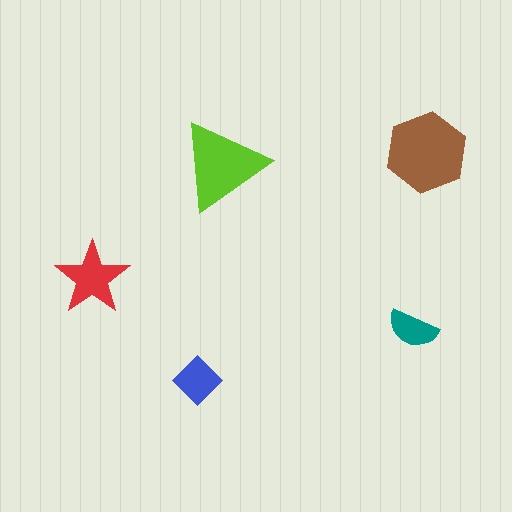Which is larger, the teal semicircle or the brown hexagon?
The brown hexagon.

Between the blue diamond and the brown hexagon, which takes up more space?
The brown hexagon.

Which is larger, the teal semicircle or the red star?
The red star.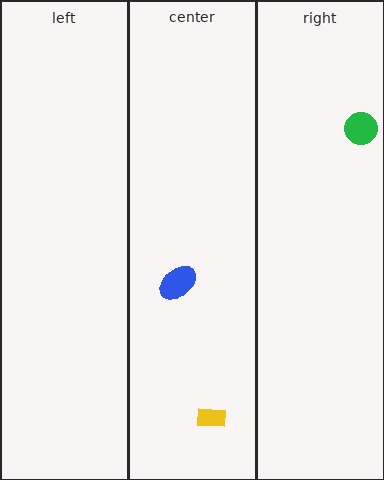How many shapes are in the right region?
1.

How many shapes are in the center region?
2.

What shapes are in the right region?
The green circle.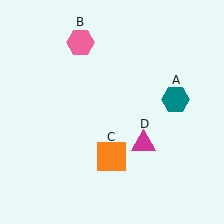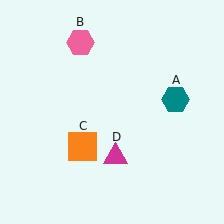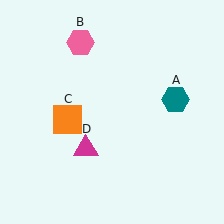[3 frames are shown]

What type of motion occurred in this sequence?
The orange square (object C), magenta triangle (object D) rotated clockwise around the center of the scene.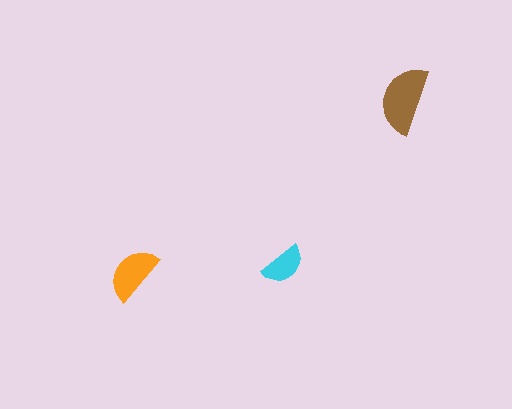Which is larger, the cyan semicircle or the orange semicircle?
The orange one.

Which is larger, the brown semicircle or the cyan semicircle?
The brown one.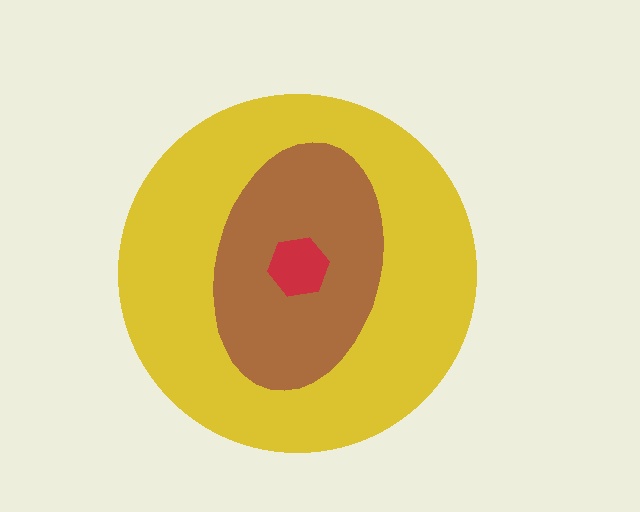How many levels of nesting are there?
3.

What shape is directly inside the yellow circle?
The brown ellipse.